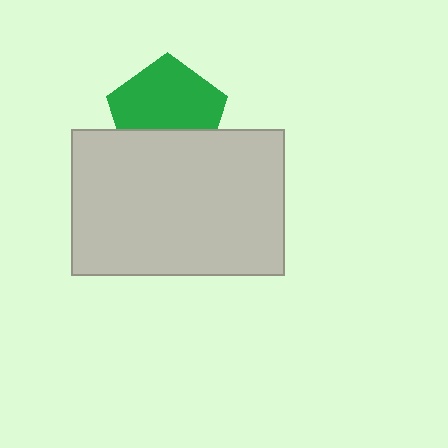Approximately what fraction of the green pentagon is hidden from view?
Roughly 36% of the green pentagon is hidden behind the light gray rectangle.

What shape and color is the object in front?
The object in front is a light gray rectangle.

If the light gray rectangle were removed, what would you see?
You would see the complete green pentagon.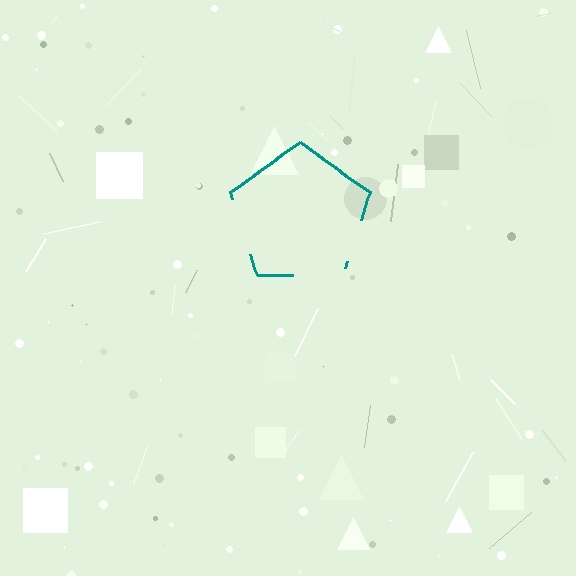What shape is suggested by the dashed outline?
The dashed outline suggests a pentagon.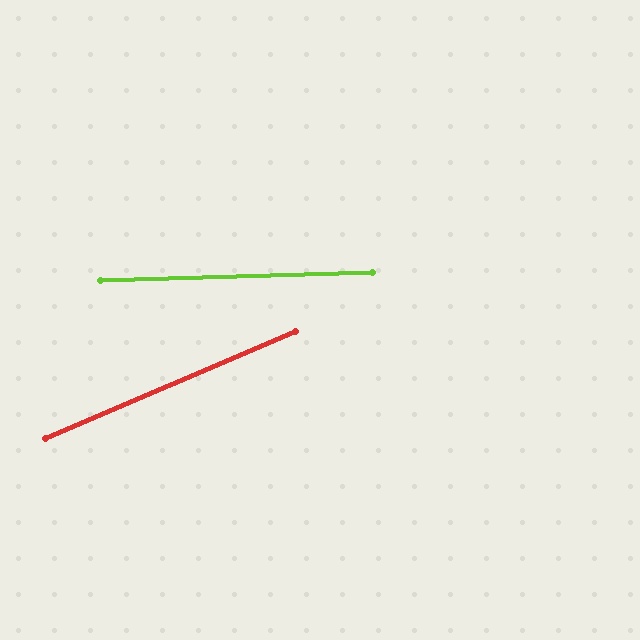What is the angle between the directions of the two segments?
Approximately 21 degrees.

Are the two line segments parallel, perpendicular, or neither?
Neither parallel nor perpendicular — they differ by about 21°.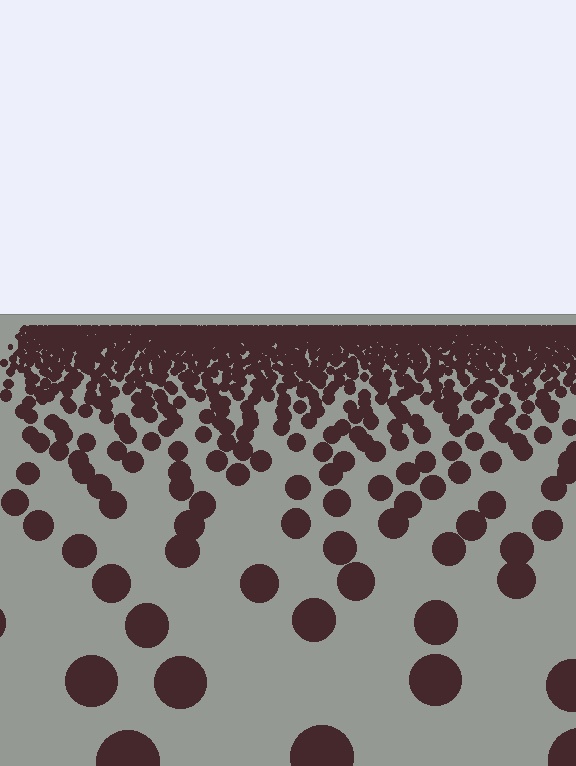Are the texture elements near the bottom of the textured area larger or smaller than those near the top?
Larger. Near the bottom, elements are closer to the viewer and appear at a bigger on-screen size.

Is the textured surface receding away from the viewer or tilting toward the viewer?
The surface is receding away from the viewer. Texture elements get smaller and denser toward the top.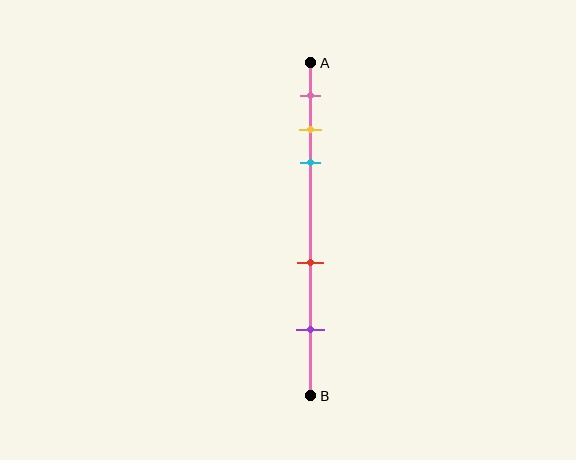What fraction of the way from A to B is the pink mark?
The pink mark is approximately 10% (0.1) of the way from A to B.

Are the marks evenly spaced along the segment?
No, the marks are not evenly spaced.